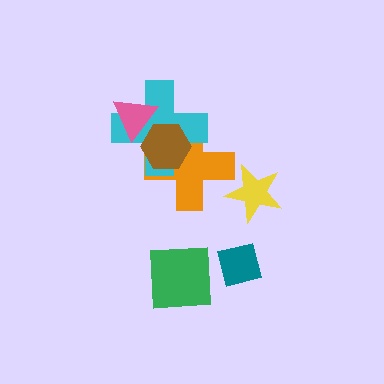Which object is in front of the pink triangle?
The brown hexagon is in front of the pink triangle.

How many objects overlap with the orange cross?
2 objects overlap with the orange cross.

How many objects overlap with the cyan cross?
3 objects overlap with the cyan cross.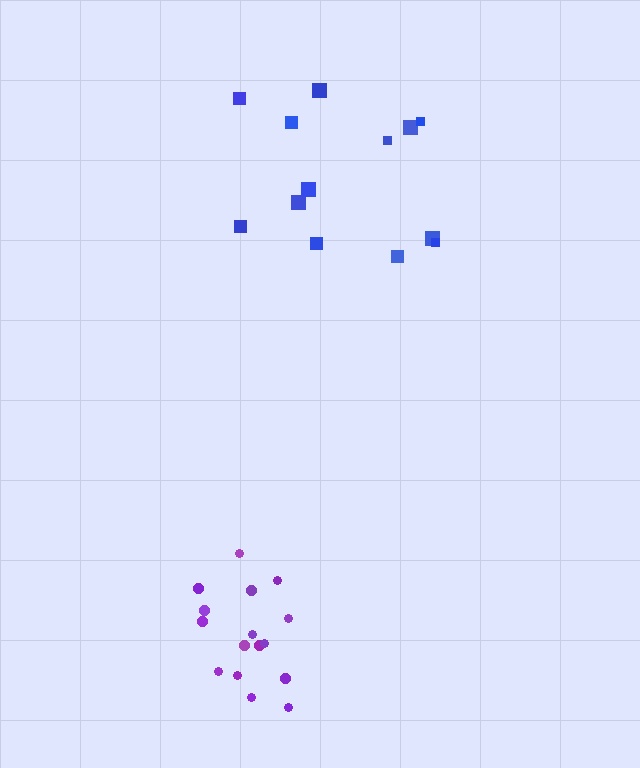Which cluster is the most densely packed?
Purple.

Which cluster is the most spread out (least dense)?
Blue.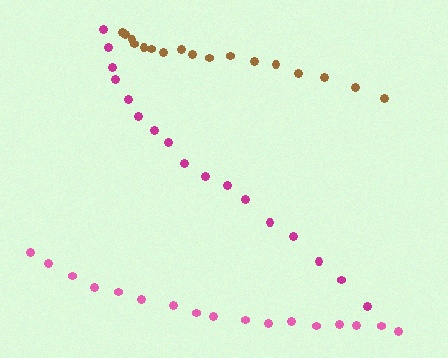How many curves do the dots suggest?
There are 3 distinct paths.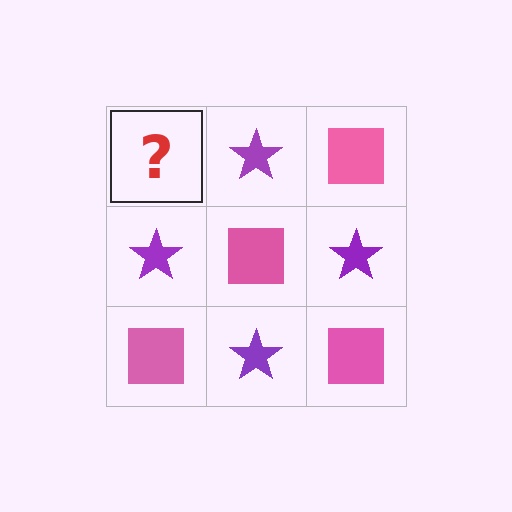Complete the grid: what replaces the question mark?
The question mark should be replaced with a pink square.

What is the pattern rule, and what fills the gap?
The rule is that it alternates pink square and purple star in a checkerboard pattern. The gap should be filled with a pink square.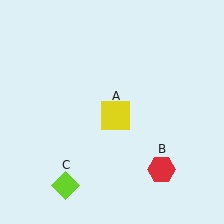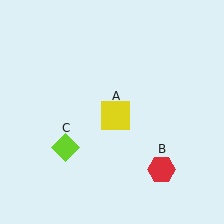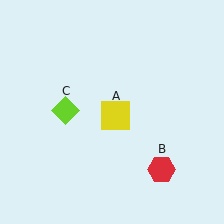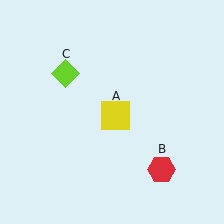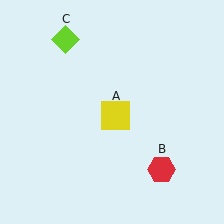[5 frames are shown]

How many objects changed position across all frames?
1 object changed position: lime diamond (object C).